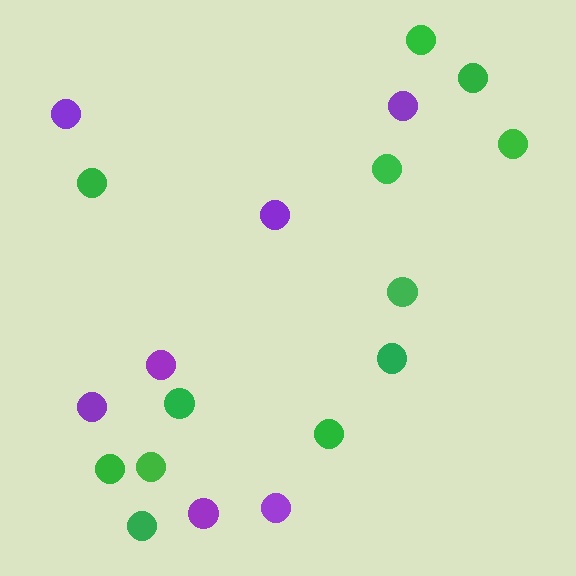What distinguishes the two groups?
There are 2 groups: one group of green circles (12) and one group of purple circles (7).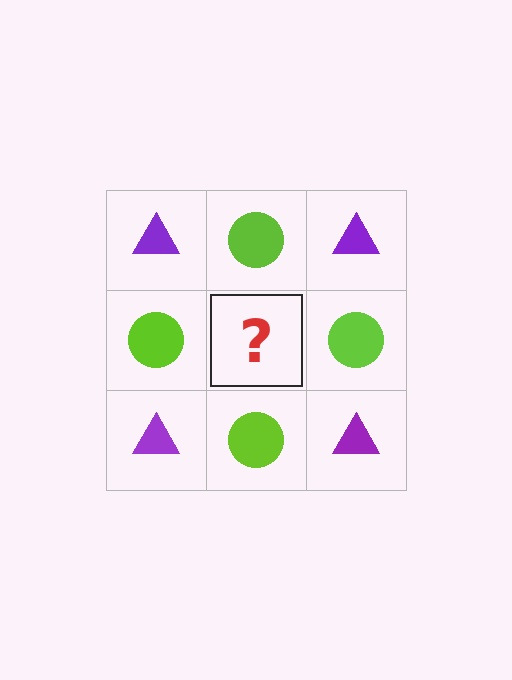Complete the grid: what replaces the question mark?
The question mark should be replaced with a purple triangle.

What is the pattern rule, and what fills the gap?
The rule is that it alternates purple triangle and lime circle in a checkerboard pattern. The gap should be filled with a purple triangle.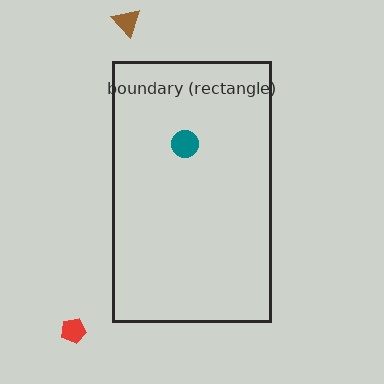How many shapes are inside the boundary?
1 inside, 2 outside.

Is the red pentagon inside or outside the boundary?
Outside.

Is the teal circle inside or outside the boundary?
Inside.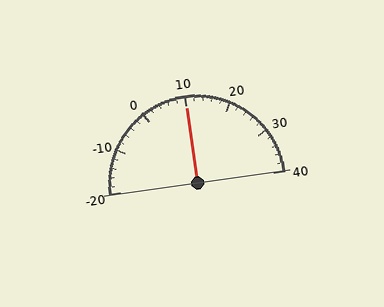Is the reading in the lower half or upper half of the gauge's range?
The reading is in the upper half of the range (-20 to 40).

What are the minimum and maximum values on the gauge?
The gauge ranges from -20 to 40.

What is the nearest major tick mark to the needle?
The nearest major tick mark is 10.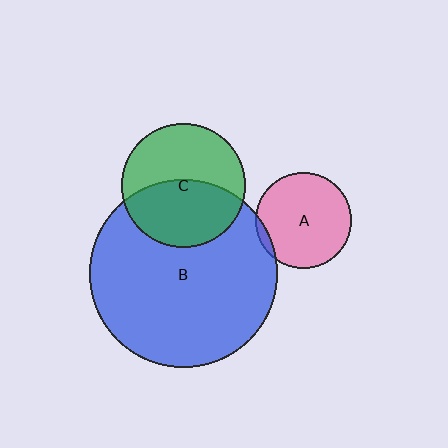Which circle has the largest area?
Circle B (blue).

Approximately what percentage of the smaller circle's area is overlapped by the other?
Approximately 5%.